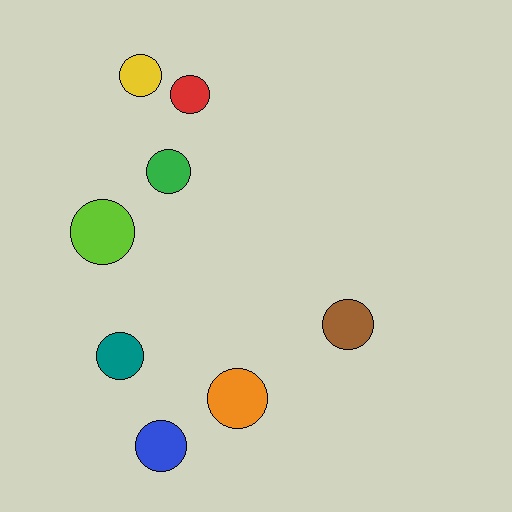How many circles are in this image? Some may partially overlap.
There are 8 circles.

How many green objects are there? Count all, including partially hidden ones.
There is 1 green object.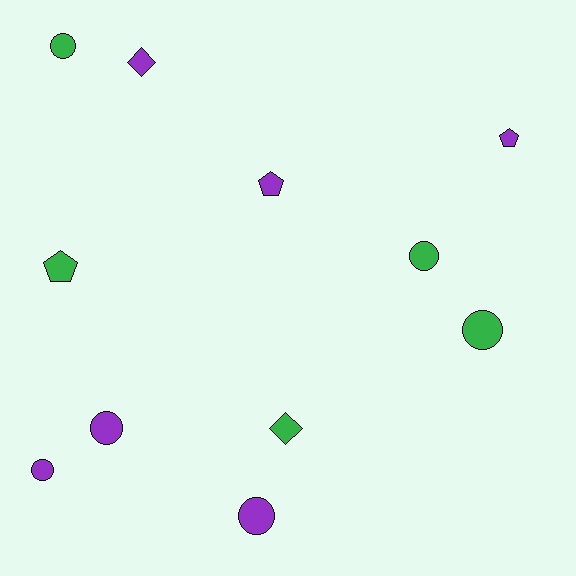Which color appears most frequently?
Purple, with 6 objects.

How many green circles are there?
There are 3 green circles.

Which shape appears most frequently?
Circle, with 6 objects.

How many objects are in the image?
There are 11 objects.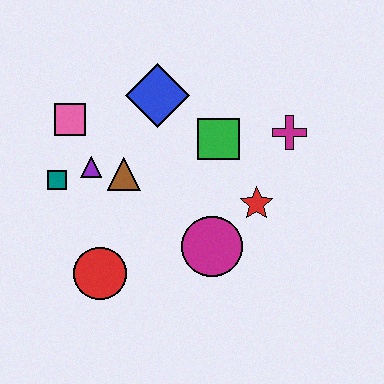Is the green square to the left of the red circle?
No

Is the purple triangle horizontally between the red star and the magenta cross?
No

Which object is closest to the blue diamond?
The green square is closest to the blue diamond.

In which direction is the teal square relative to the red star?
The teal square is to the left of the red star.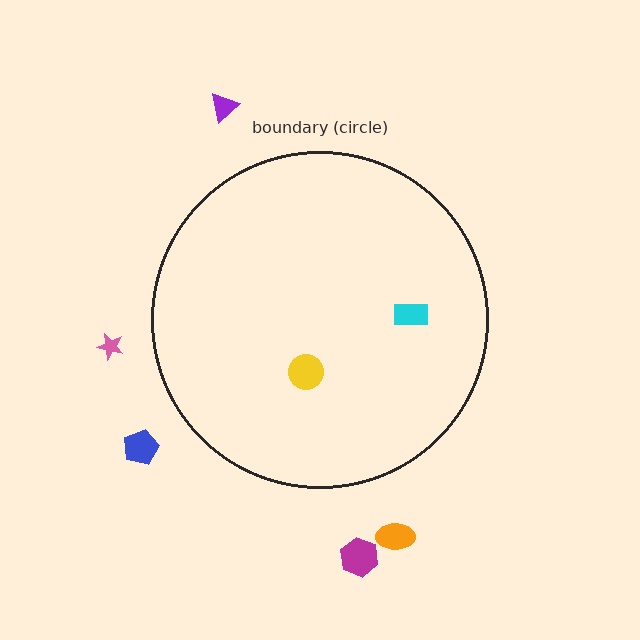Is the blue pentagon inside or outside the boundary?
Outside.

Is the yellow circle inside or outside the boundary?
Inside.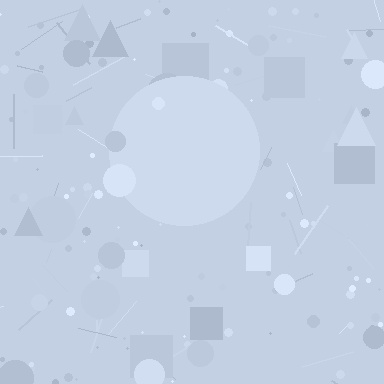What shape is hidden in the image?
A circle is hidden in the image.